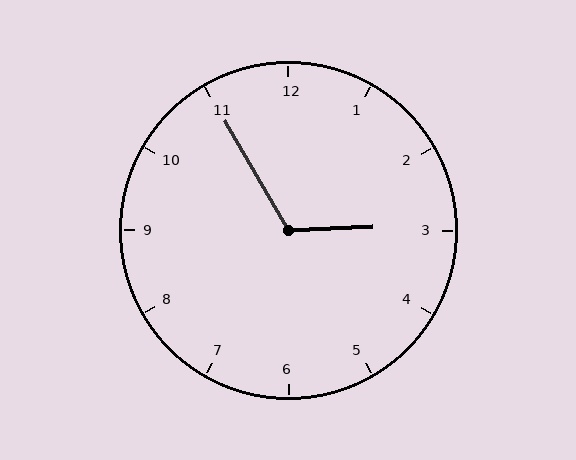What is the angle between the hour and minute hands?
Approximately 118 degrees.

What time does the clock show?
2:55.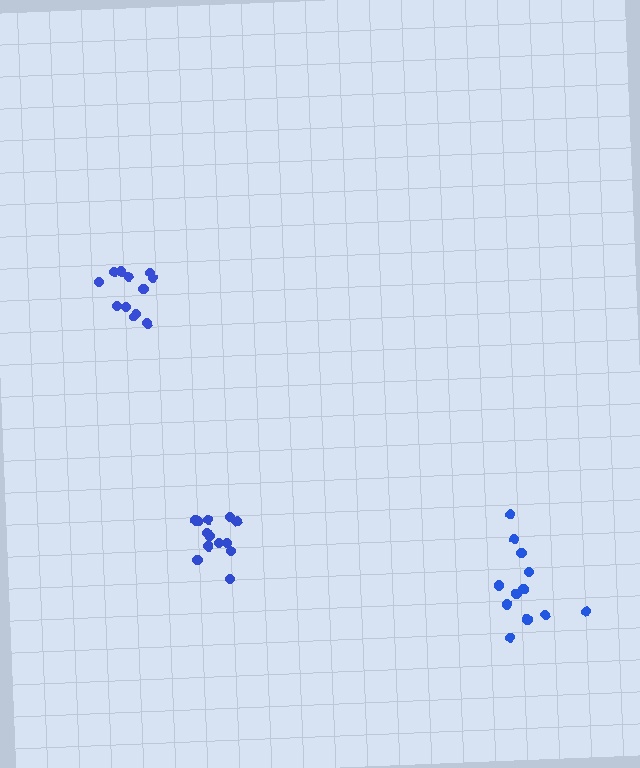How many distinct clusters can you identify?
There are 3 distinct clusters.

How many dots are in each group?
Group 1: 13 dots, Group 2: 12 dots, Group 3: 12 dots (37 total).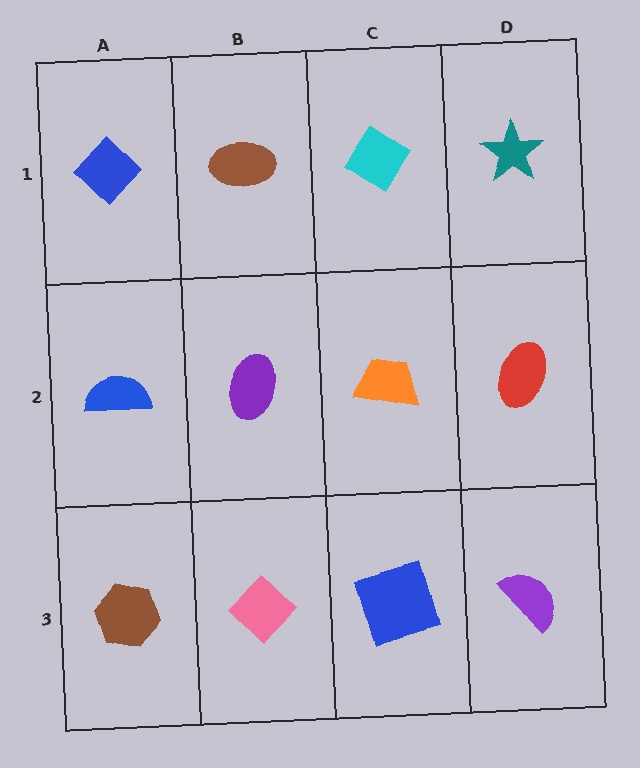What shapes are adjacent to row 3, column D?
A red ellipse (row 2, column D), a blue square (row 3, column C).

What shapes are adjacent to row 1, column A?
A blue semicircle (row 2, column A), a brown ellipse (row 1, column B).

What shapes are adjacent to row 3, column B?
A purple ellipse (row 2, column B), a brown hexagon (row 3, column A), a blue square (row 3, column C).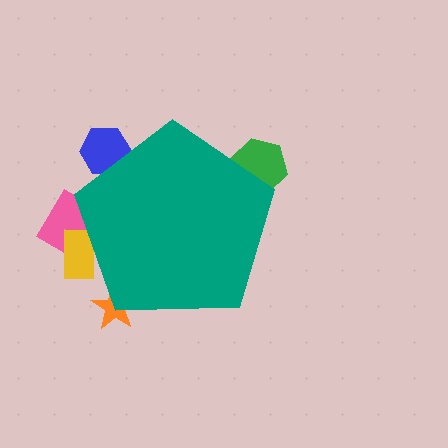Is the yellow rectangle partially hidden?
Yes, the yellow rectangle is partially hidden behind the teal pentagon.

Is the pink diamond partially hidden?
Yes, the pink diamond is partially hidden behind the teal pentagon.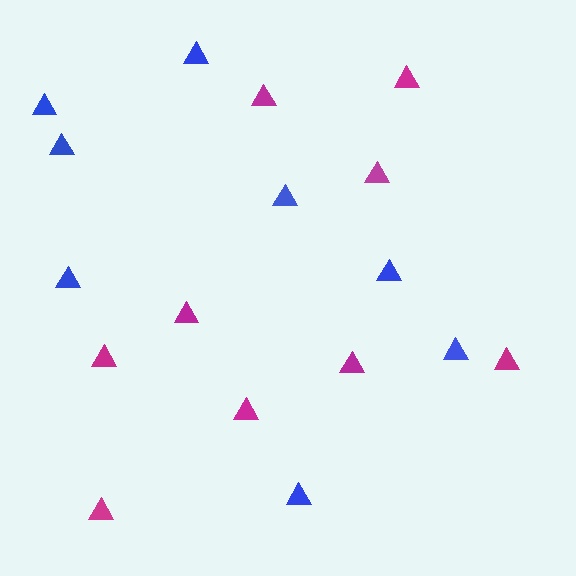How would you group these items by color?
There are 2 groups: one group of magenta triangles (9) and one group of blue triangles (8).